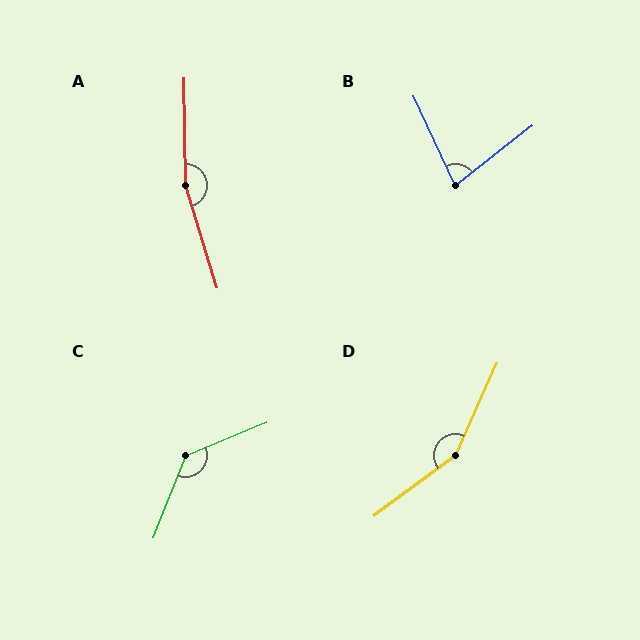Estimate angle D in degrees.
Approximately 151 degrees.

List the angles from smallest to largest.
B (77°), C (134°), D (151°), A (164°).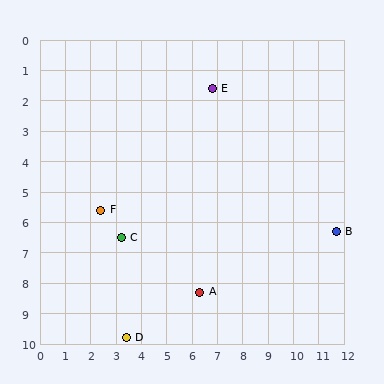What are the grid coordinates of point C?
Point C is at approximately (3.2, 6.5).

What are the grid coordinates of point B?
Point B is at approximately (11.7, 6.3).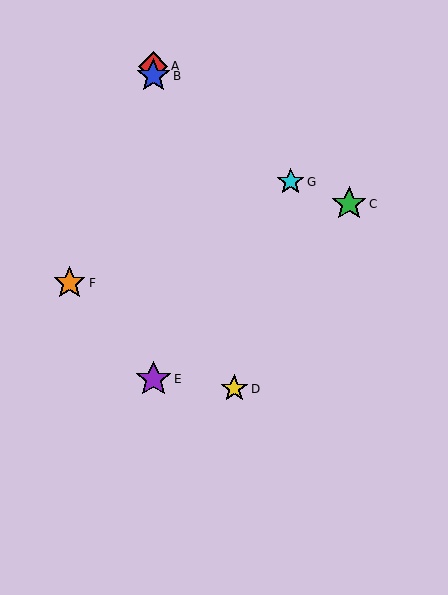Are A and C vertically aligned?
No, A is at x≈153 and C is at x≈349.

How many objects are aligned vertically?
3 objects (A, B, E) are aligned vertically.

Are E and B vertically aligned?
Yes, both are at x≈153.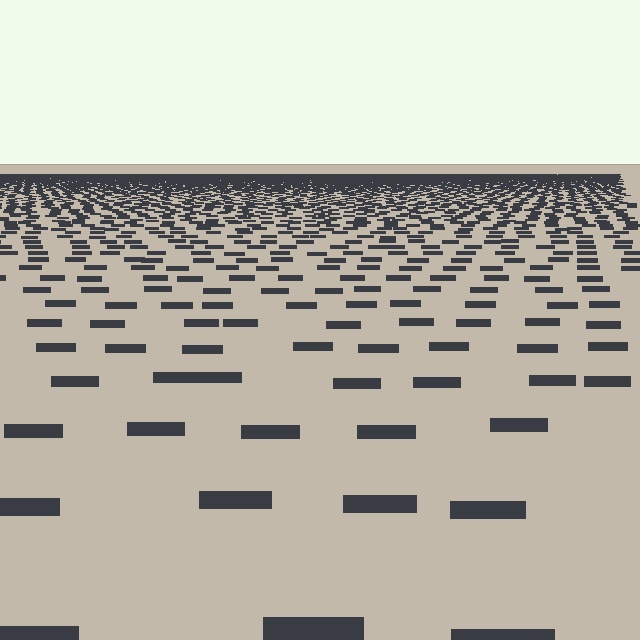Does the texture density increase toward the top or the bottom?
Density increases toward the top.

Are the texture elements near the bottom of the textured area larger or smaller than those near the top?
Larger. Near the bottom, elements are closer to the viewer and appear at a bigger on-screen size.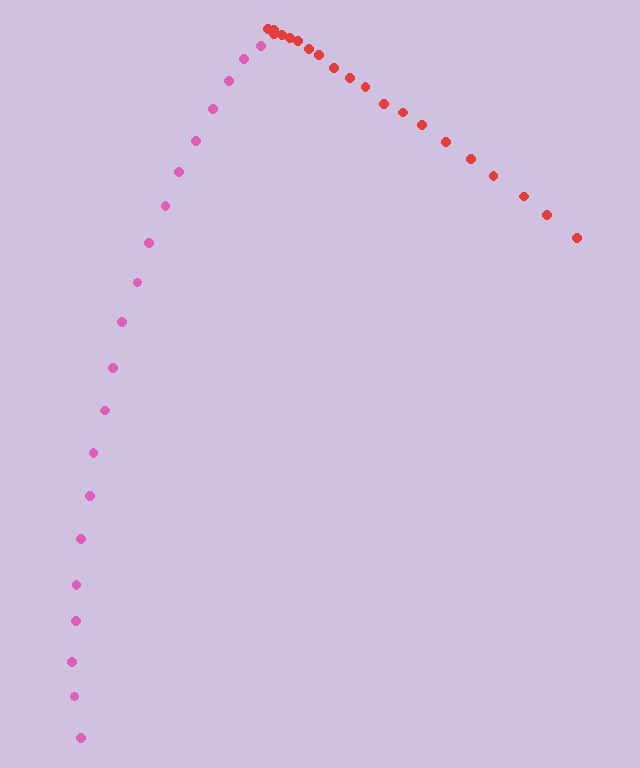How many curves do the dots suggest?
There are 2 distinct paths.